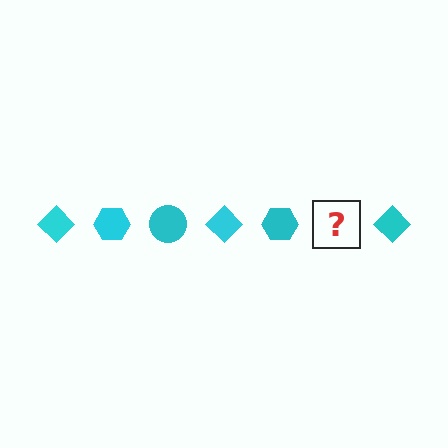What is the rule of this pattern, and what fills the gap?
The rule is that the pattern cycles through diamond, hexagon, circle shapes in cyan. The gap should be filled with a cyan circle.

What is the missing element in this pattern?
The missing element is a cyan circle.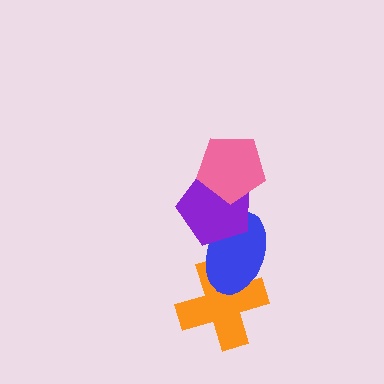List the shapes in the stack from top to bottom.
From top to bottom: the pink pentagon, the purple pentagon, the blue ellipse, the orange cross.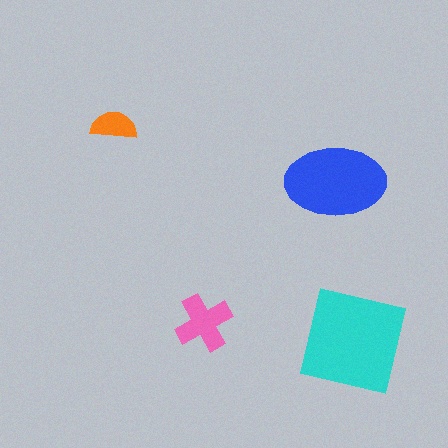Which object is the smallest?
The orange semicircle.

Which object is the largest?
The cyan square.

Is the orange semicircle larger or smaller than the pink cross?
Smaller.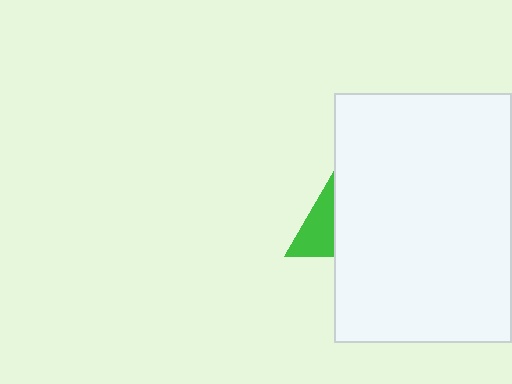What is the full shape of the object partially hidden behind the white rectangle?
The partially hidden object is a green triangle.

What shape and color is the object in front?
The object in front is a white rectangle.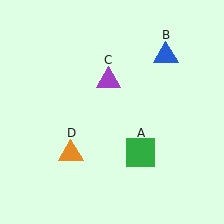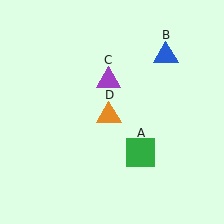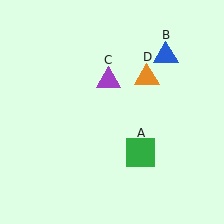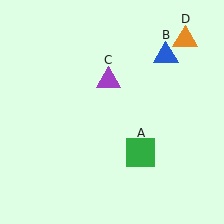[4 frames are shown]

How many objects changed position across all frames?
1 object changed position: orange triangle (object D).